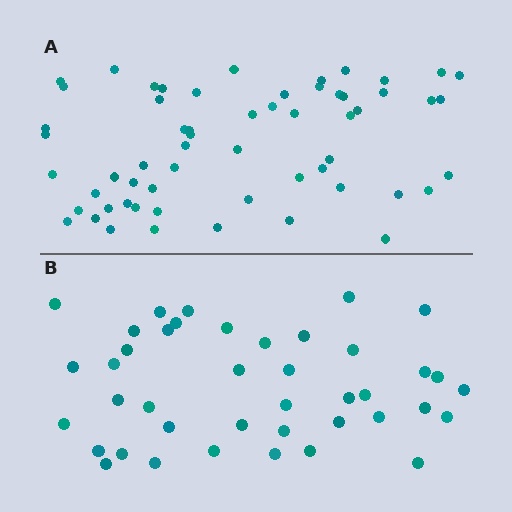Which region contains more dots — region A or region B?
Region A (the top region) has more dots.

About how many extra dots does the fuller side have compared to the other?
Region A has approximately 20 more dots than region B.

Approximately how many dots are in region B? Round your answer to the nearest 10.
About 40 dots. (The exact count is 41, which rounds to 40.)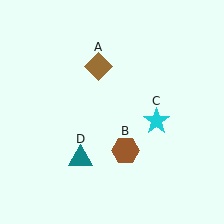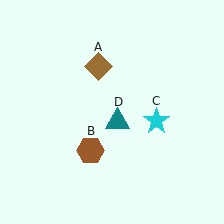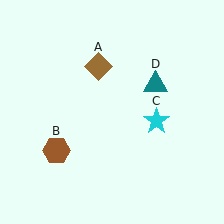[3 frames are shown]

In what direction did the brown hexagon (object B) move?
The brown hexagon (object B) moved left.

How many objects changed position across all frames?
2 objects changed position: brown hexagon (object B), teal triangle (object D).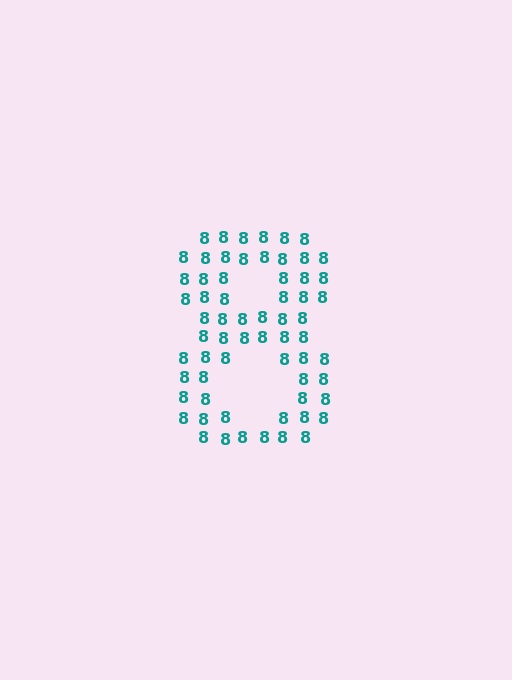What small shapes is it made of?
It is made of small digit 8's.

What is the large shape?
The large shape is the digit 8.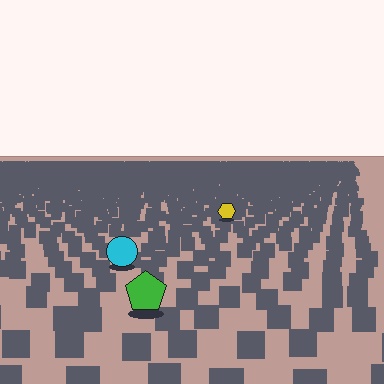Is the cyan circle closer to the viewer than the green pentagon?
No. The green pentagon is closer — you can tell from the texture gradient: the ground texture is coarser near it.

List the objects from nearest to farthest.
From nearest to farthest: the green pentagon, the cyan circle, the yellow hexagon.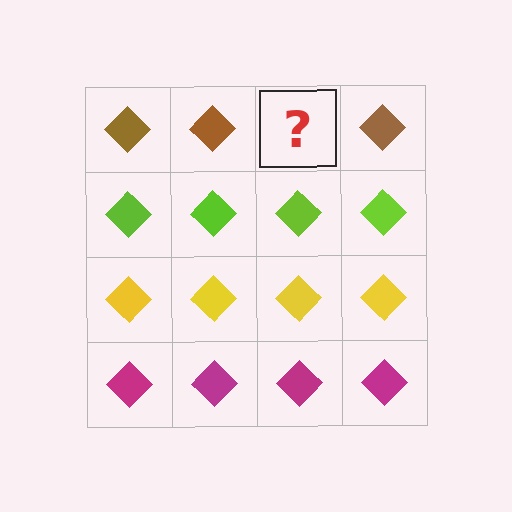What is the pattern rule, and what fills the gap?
The rule is that each row has a consistent color. The gap should be filled with a brown diamond.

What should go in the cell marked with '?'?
The missing cell should contain a brown diamond.